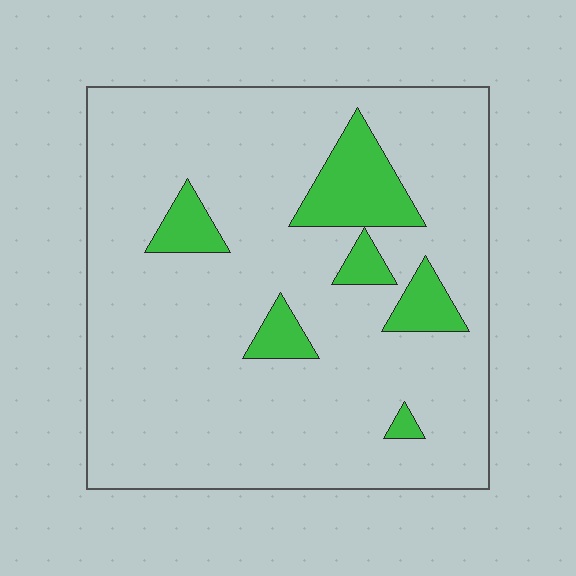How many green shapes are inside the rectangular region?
6.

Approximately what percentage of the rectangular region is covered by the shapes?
Approximately 15%.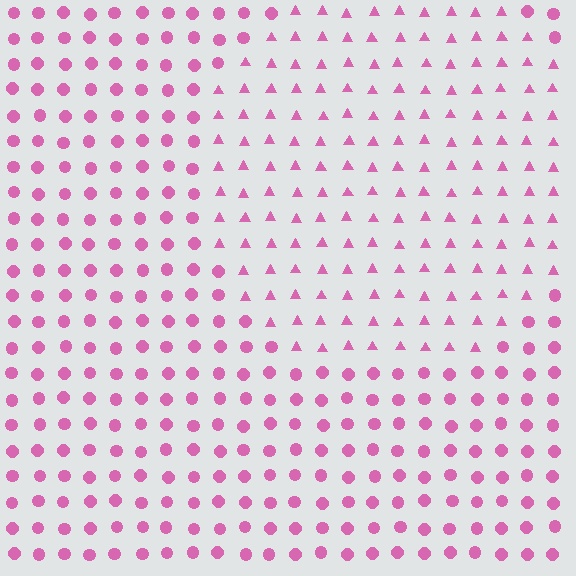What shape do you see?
I see a circle.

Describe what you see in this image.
The image is filled with small pink elements arranged in a uniform grid. A circle-shaped region contains triangles, while the surrounding area contains circles. The boundary is defined purely by the change in element shape.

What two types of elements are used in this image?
The image uses triangles inside the circle region and circles outside it.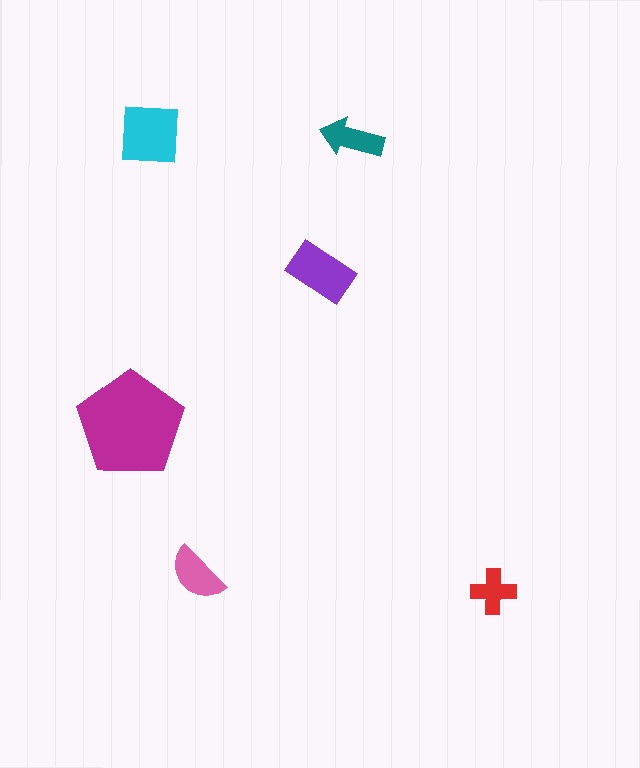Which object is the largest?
The magenta pentagon.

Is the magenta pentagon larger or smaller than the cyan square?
Larger.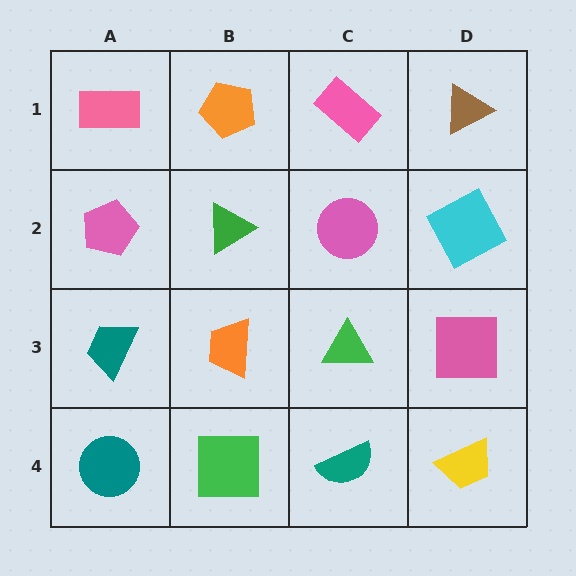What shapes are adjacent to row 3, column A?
A pink pentagon (row 2, column A), a teal circle (row 4, column A), an orange trapezoid (row 3, column B).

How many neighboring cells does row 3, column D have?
3.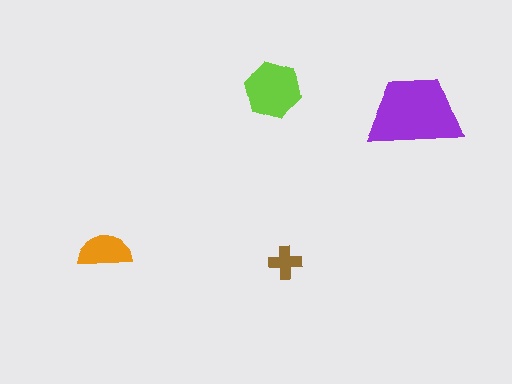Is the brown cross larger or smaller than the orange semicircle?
Smaller.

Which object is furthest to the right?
The purple trapezoid is rightmost.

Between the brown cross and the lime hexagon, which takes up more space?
The lime hexagon.